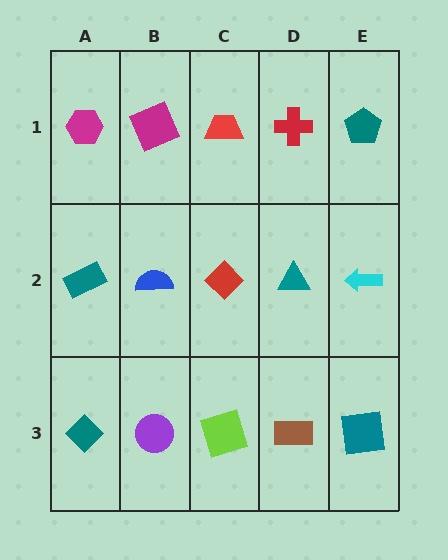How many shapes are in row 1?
5 shapes.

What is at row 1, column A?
A magenta hexagon.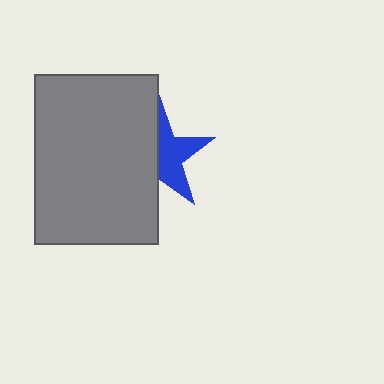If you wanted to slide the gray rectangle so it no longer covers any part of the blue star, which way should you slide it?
Slide it left — that is the most direct way to separate the two shapes.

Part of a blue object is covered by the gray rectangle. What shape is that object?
It is a star.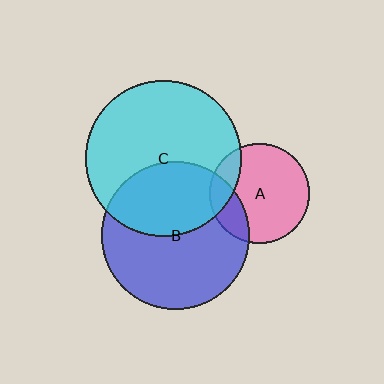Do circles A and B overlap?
Yes.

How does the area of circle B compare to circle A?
Approximately 2.2 times.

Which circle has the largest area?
Circle C (cyan).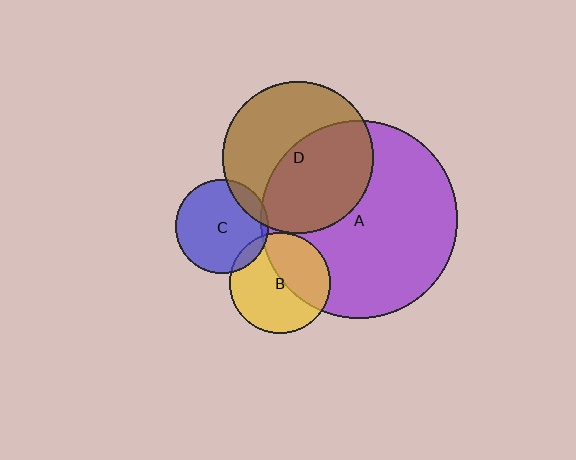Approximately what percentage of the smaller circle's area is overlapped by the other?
Approximately 40%.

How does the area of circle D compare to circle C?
Approximately 2.6 times.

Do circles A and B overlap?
Yes.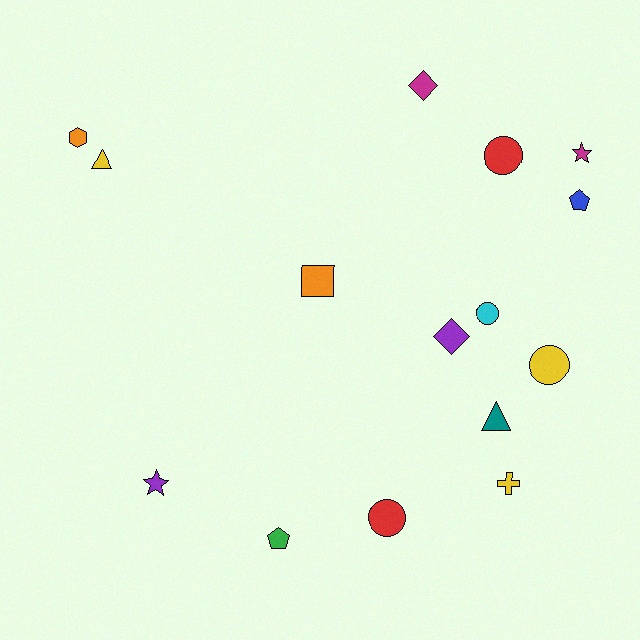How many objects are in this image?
There are 15 objects.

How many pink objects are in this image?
There are no pink objects.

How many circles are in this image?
There are 4 circles.